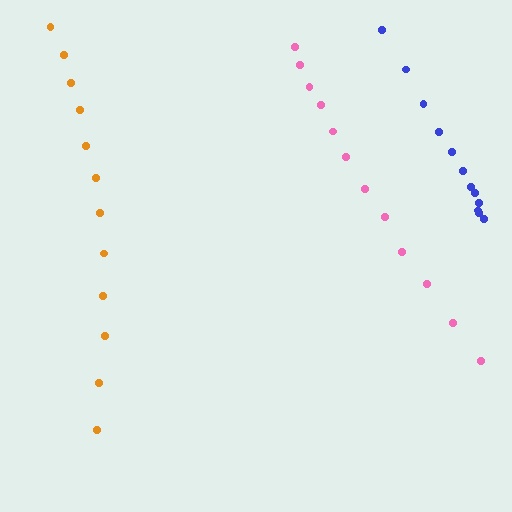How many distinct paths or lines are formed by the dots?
There are 3 distinct paths.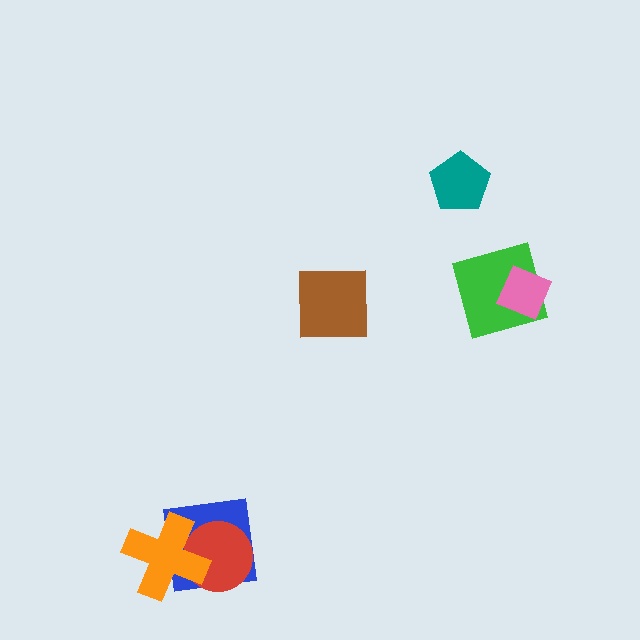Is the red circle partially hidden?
Yes, it is partially covered by another shape.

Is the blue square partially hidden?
Yes, it is partially covered by another shape.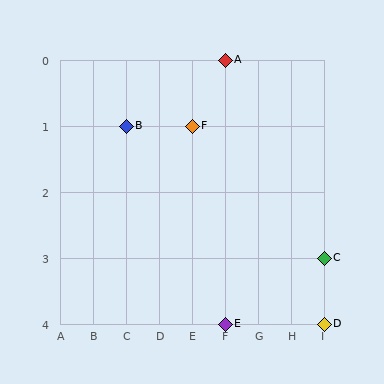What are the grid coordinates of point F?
Point F is at grid coordinates (E, 1).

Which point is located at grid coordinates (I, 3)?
Point C is at (I, 3).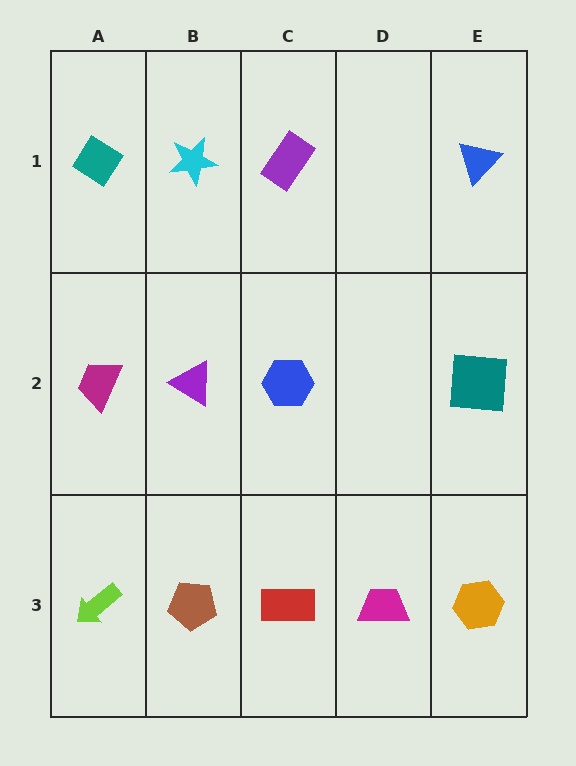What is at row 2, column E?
A teal square.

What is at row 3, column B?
A brown pentagon.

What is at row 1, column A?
A teal diamond.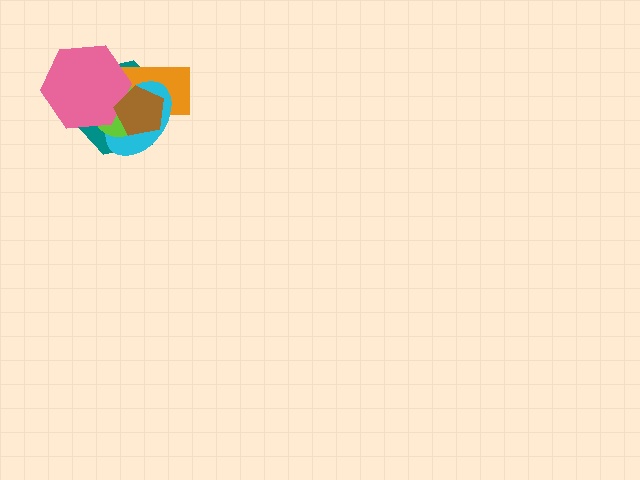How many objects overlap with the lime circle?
5 objects overlap with the lime circle.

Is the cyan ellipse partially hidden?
Yes, it is partially covered by another shape.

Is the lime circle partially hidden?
Yes, it is partially covered by another shape.